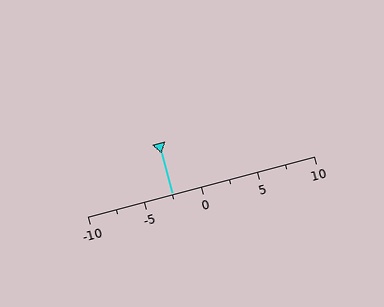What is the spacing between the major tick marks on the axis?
The major ticks are spaced 5 apart.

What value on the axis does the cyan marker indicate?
The marker indicates approximately -2.5.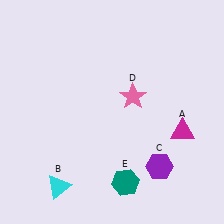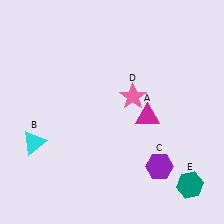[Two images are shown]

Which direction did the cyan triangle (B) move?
The cyan triangle (B) moved up.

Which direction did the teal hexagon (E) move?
The teal hexagon (E) moved right.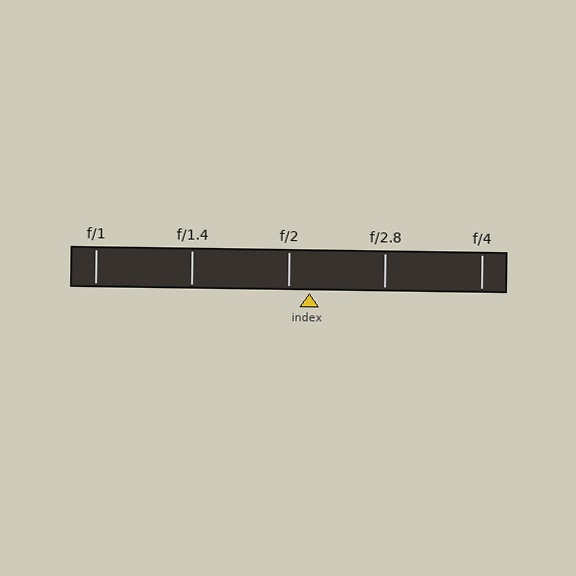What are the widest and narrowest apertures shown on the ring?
The widest aperture shown is f/1 and the narrowest is f/4.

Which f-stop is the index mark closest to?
The index mark is closest to f/2.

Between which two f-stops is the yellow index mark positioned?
The index mark is between f/2 and f/2.8.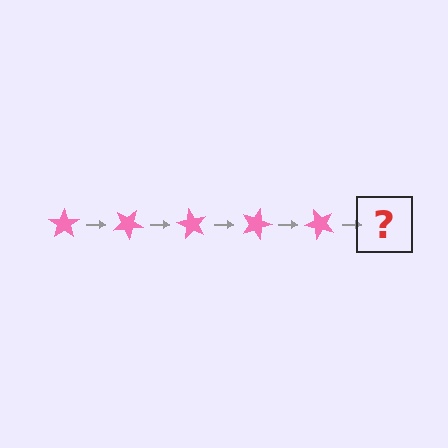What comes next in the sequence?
The next element should be a pink star rotated 150 degrees.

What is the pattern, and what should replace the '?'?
The pattern is that the star rotates 30 degrees each step. The '?' should be a pink star rotated 150 degrees.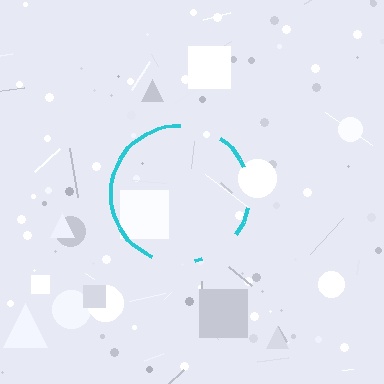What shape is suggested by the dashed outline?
The dashed outline suggests a circle.